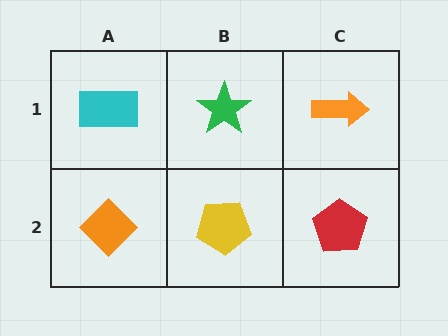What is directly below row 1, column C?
A red pentagon.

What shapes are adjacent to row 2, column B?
A green star (row 1, column B), an orange diamond (row 2, column A), a red pentagon (row 2, column C).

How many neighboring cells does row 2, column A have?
2.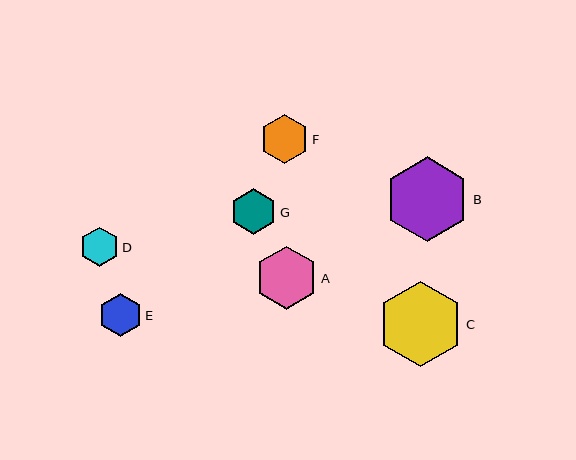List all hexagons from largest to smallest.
From largest to smallest: C, B, A, F, G, E, D.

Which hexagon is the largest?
Hexagon C is the largest with a size of approximately 85 pixels.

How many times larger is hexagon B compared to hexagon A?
Hexagon B is approximately 1.3 times the size of hexagon A.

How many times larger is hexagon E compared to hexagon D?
Hexagon E is approximately 1.1 times the size of hexagon D.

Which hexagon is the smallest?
Hexagon D is the smallest with a size of approximately 39 pixels.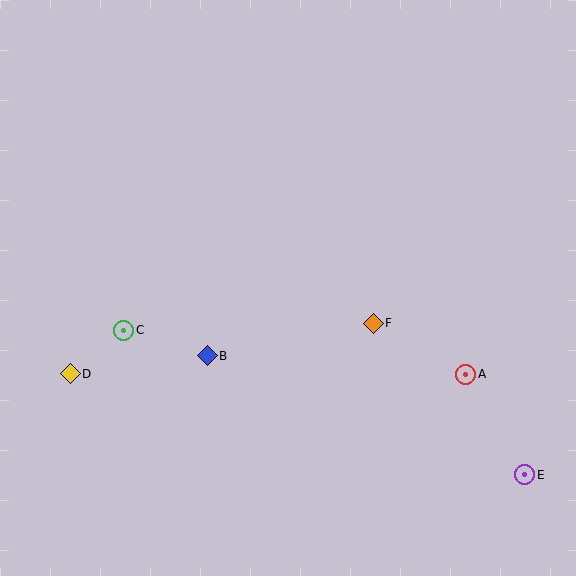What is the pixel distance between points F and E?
The distance between F and E is 214 pixels.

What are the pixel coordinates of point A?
Point A is at (466, 374).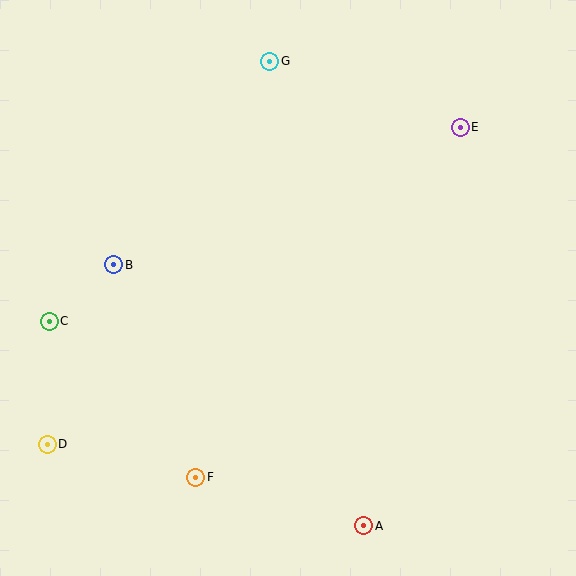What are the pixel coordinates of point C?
Point C is at (49, 321).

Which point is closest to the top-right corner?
Point E is closest to the top-right corner.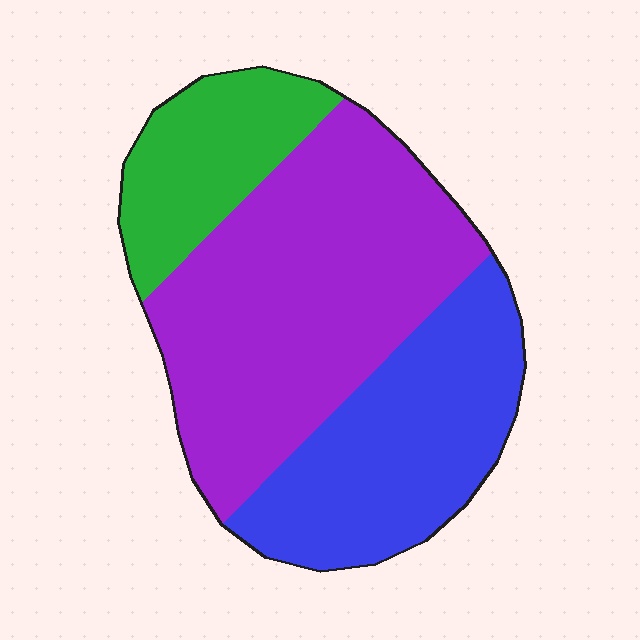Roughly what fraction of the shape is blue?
Blue takes up between a sixth and a third of the shape.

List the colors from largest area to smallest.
From largest to smallest: purple, blue, green.